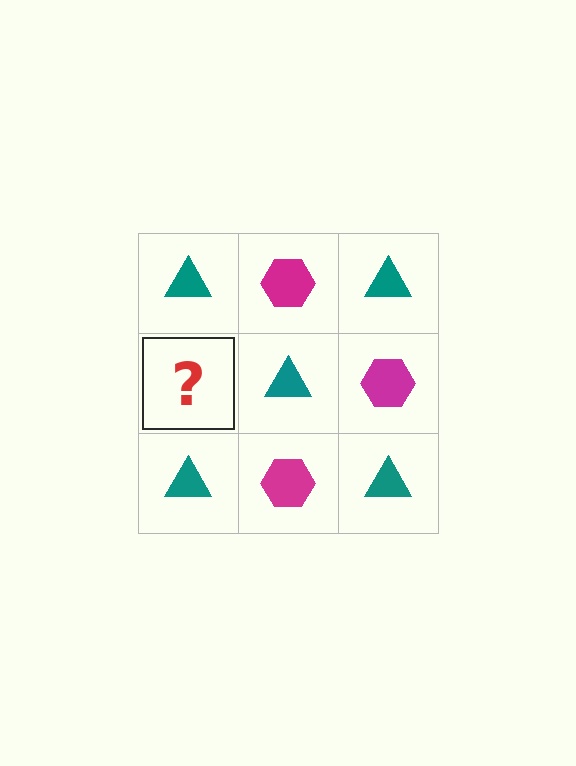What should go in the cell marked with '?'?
The missing cell should contain a magenta hexagon.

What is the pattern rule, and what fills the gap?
The rule is that it alternates teal triangle and magenta hexagon in a checkerboard pattern. The gap should be filled with a magenta hexagon.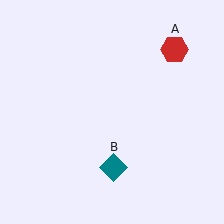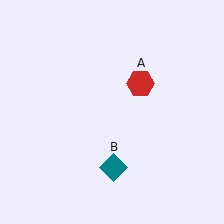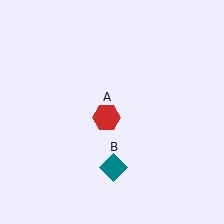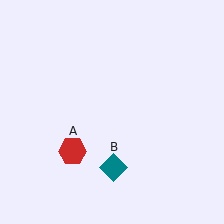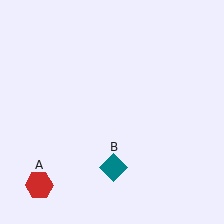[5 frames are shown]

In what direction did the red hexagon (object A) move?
The red hexagon (object A) moved down and to the left.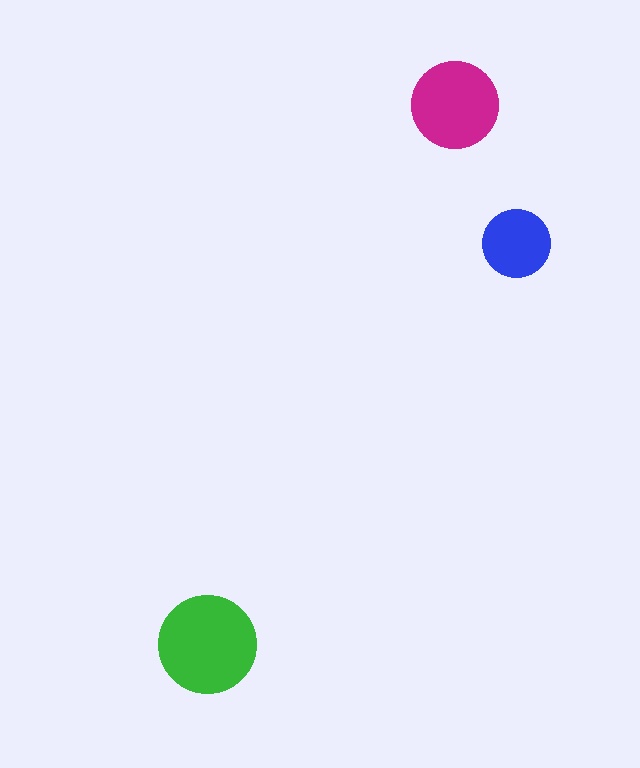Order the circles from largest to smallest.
the green one, the magenta one, the blue one.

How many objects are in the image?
There are 3 objects in the image.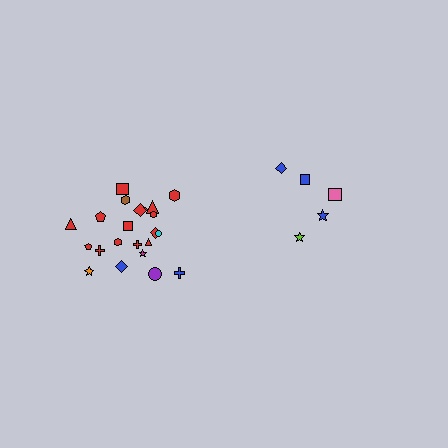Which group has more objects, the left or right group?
The left group.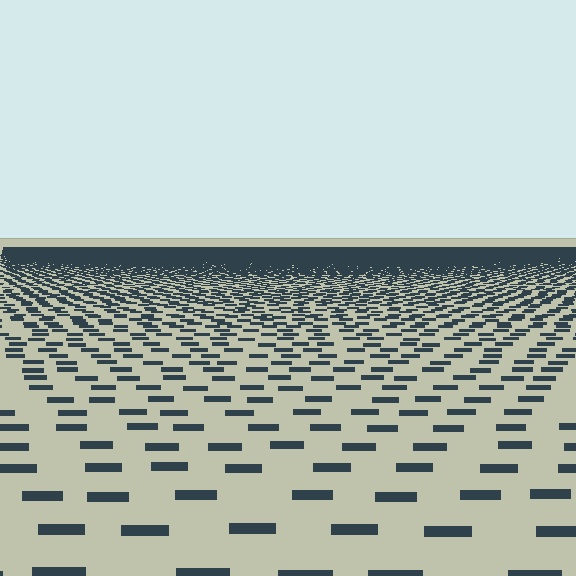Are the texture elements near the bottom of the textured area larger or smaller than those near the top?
Larger. Near the bottom, elements are closer to the viewer and appear at a bigger on-screen size.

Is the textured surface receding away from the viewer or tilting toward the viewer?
The surface is receding away from the viewer. Texture elements get smaller and denser toward the top.